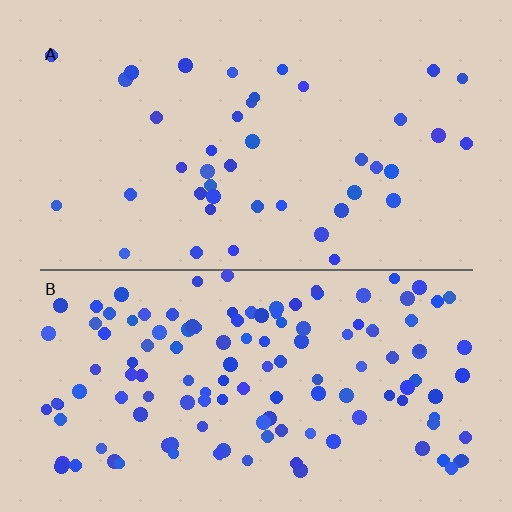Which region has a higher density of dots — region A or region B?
B (the bottom).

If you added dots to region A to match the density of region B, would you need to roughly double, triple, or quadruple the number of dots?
Approximately triple.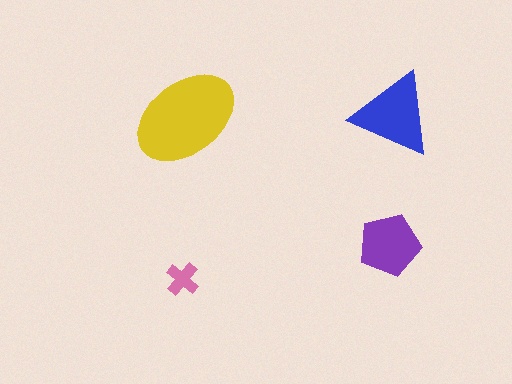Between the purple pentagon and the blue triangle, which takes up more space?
The blue triangle.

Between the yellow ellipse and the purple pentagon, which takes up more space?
The yellow ellipse.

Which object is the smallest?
The pink cross.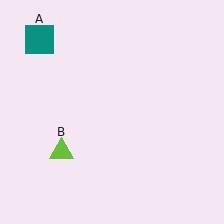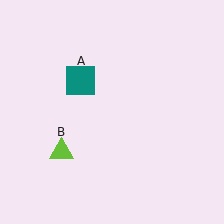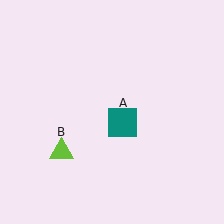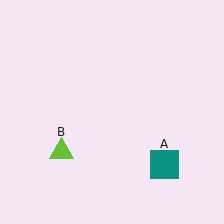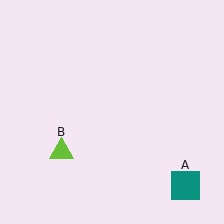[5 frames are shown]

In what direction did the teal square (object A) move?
The teal square (object A) moved down and to the right.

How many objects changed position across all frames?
1 object changed position: teal square (object A).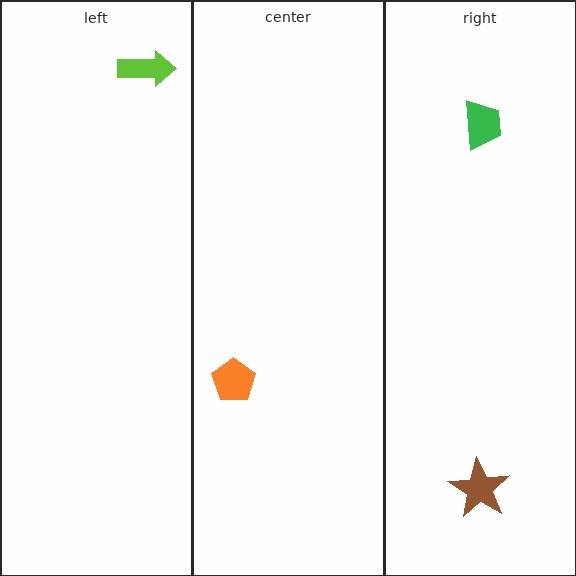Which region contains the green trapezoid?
The right region.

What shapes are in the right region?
The brown star, the green trapezoid.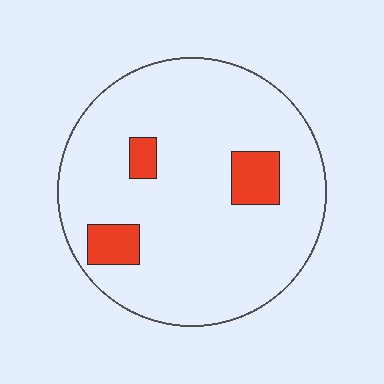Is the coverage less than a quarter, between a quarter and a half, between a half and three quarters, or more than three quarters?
Less than a quarter.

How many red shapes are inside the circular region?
3.